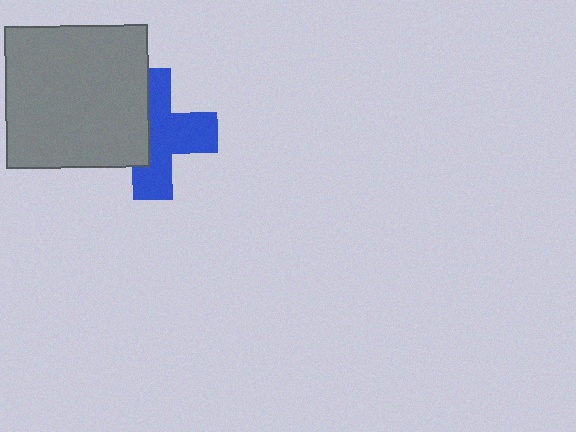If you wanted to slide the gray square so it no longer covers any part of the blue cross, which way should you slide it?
Slide it left — that is the most direct way to separate the two shapes.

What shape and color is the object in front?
The object in front is a gray square.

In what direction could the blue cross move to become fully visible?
The blue cross could move right. That would shift it out from behind the gray square entirely.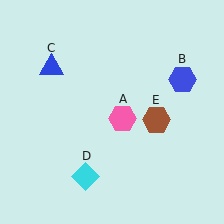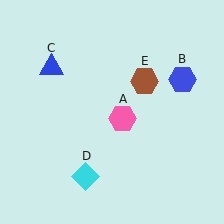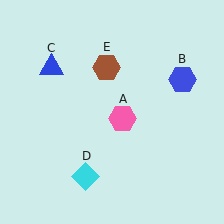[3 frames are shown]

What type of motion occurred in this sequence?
The brown hexagon (object E) rotated counterclockwise around the center of the scene.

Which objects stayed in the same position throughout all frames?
Pink hexagon (object A) and blue hexagon (object B) and blue triangle (object C) and cyan diamond (object D) remained stationary.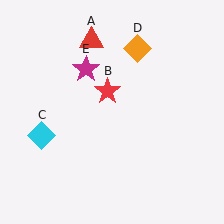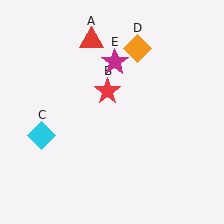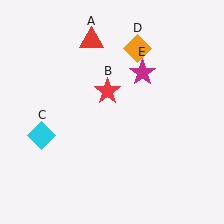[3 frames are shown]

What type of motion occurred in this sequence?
The magenta star (object E) rotated clockwise around the center of the scene.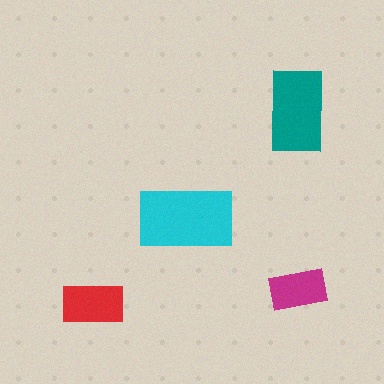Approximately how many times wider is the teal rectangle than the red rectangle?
About 1.5 times wider.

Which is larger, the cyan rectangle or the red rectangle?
The cyan one.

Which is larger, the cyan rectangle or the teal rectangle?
The cyan one.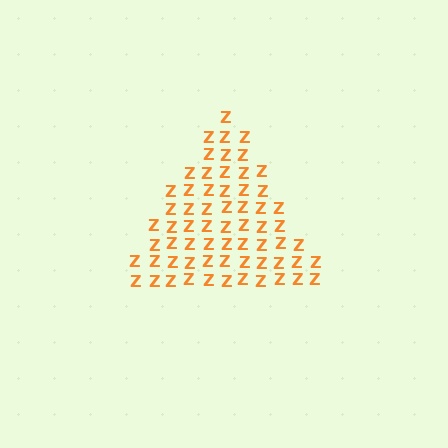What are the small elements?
The small elements are letter Z's.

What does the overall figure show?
The overall figure shows a triangle.